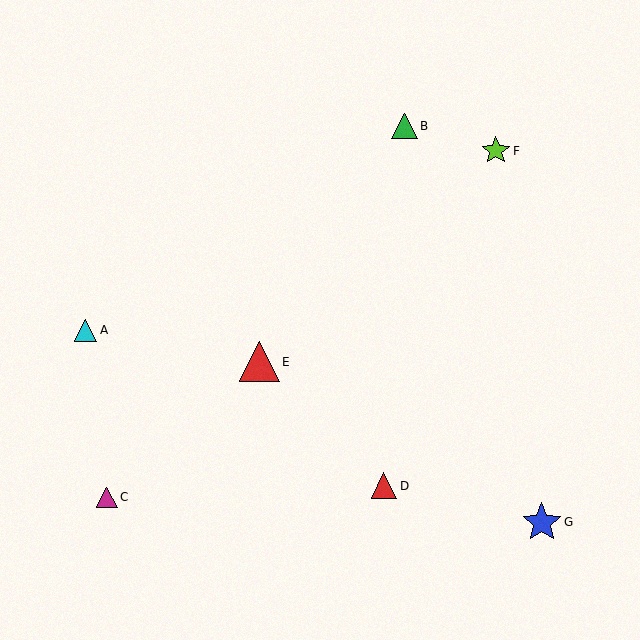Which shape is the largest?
The red triangle (labeled E) is the largest.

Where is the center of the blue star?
The center of the blue star is at (542, 522).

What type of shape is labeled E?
Shape E is a red triangle.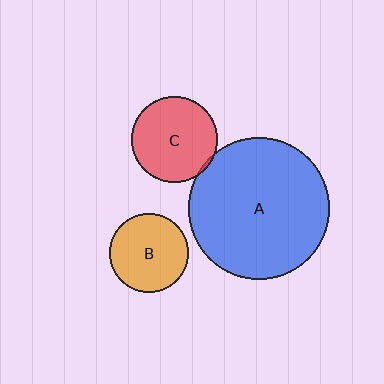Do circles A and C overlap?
Yes.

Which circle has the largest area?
Circle A (blue).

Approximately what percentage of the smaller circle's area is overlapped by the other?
Approximately 5%.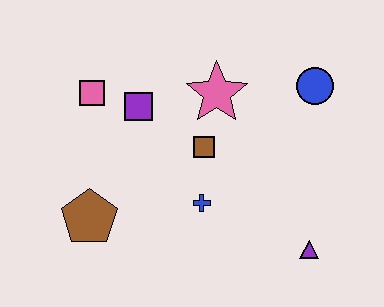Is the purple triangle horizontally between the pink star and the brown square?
No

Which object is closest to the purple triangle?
The blue cross is closest to the purple triangle.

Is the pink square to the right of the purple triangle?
No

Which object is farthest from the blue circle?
The brown pentagon is farthest from the blue circle.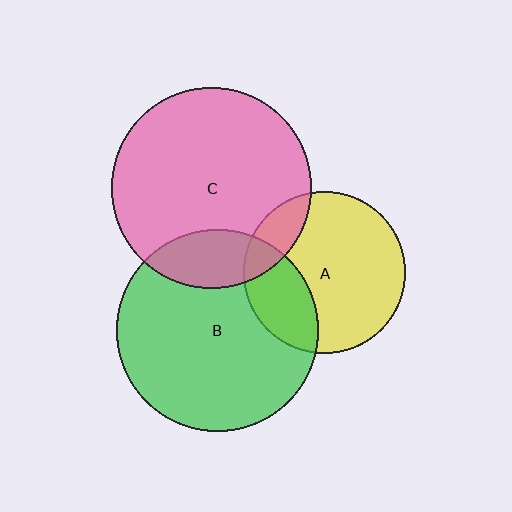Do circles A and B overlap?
Yes.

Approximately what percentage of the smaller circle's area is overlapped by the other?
Approximately 25%.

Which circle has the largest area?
Circle B (green).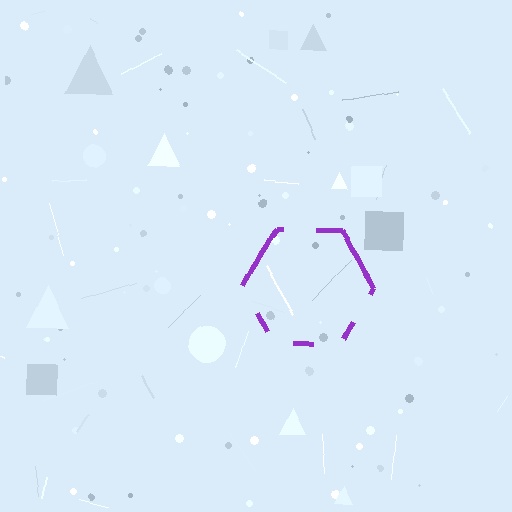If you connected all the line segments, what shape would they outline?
They would outline a hexagon.